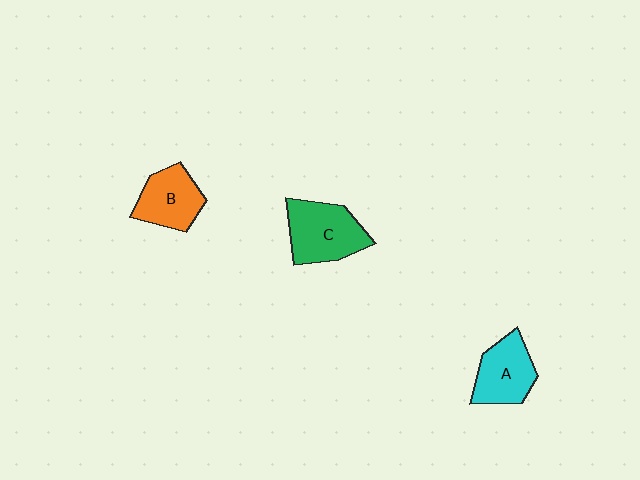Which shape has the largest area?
Shape C (green).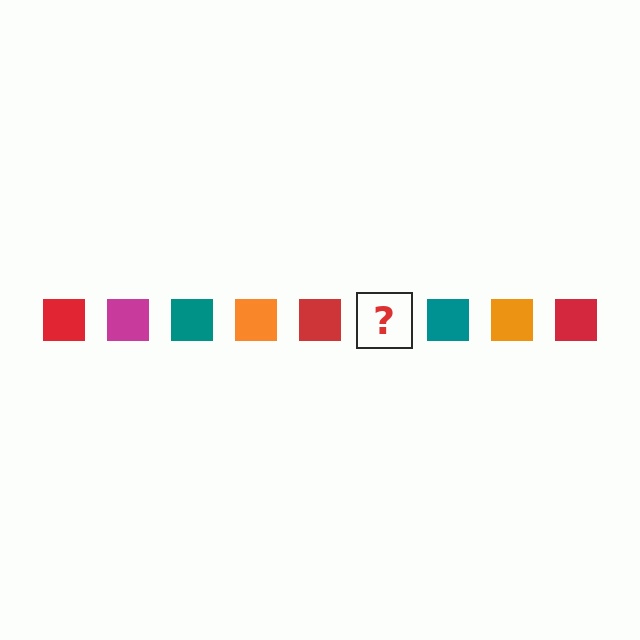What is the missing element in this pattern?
The missing element is a magenta square.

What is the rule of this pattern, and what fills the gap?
The rule is that the pattern cycles through red, magenta, teal, orange squares. The gap should be filled with a magenta square.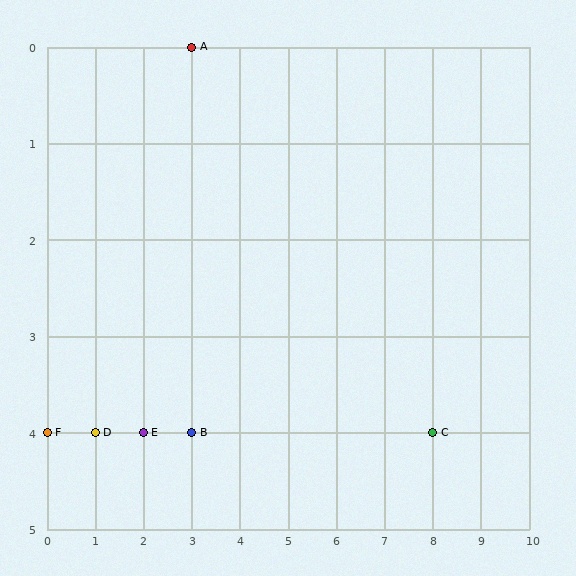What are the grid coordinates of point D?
Point D is at grid coordinates (1, 4).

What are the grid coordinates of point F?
Point F is at grid coordinates (0, 4).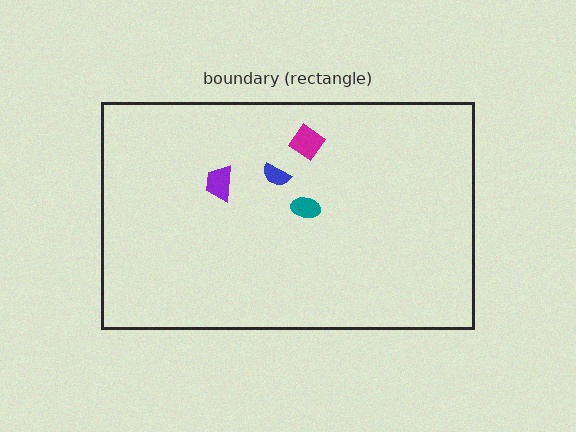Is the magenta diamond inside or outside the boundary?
Inside.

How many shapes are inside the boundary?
4 inside, 0 outside.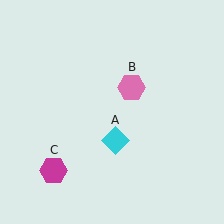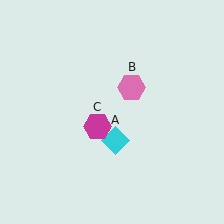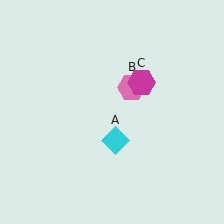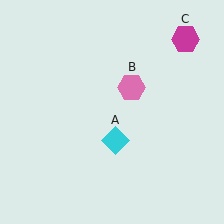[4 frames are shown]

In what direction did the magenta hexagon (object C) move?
The magenta hexagon (object C) moved up and to the right.